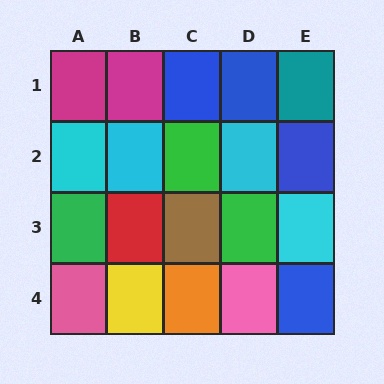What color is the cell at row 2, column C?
Green.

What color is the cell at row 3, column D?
Green.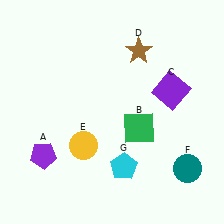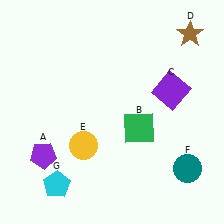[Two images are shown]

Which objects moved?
The objects that moved are: the brown star (D), the cyan pentagon (G).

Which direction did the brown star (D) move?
The brown star (D) moved right.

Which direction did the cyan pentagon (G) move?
The cyan pentagon (G) moved left.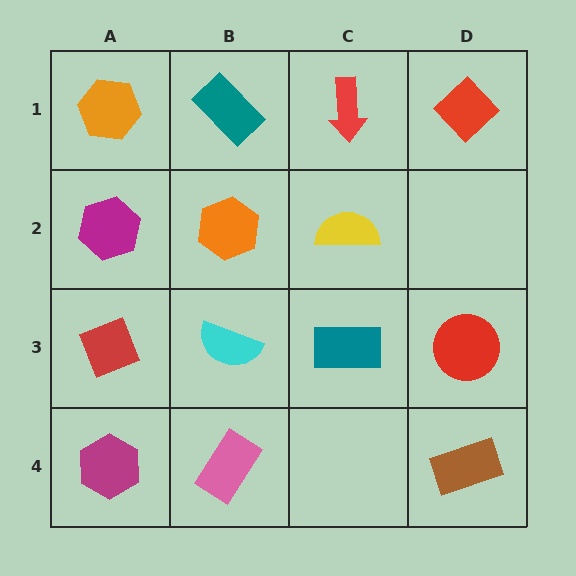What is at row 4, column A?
A magenta hexagon.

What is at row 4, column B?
A pink rectangle.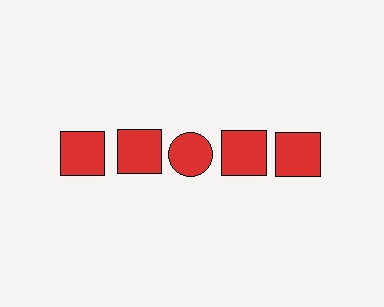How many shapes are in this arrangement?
There are 5 shapes arranged in a grid pattern.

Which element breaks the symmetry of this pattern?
The red circle in the top row, center column breaks the symmetry. All other shapes are red squares.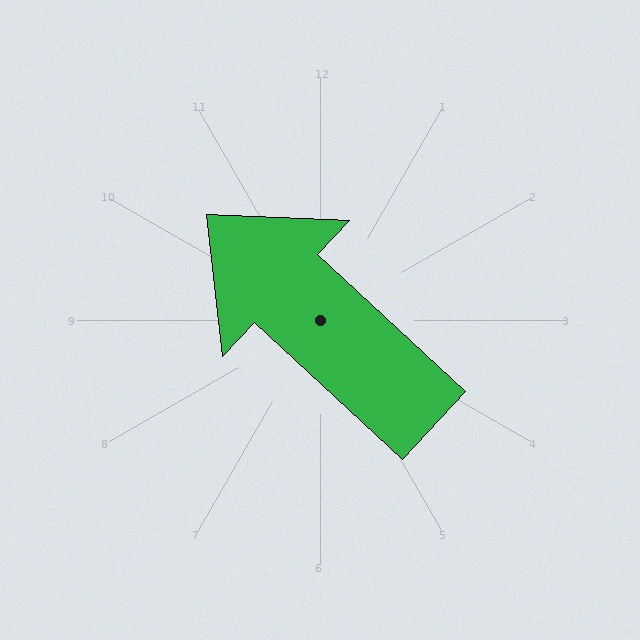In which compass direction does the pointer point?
Northwest.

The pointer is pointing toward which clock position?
Roughly 10 o'clock.